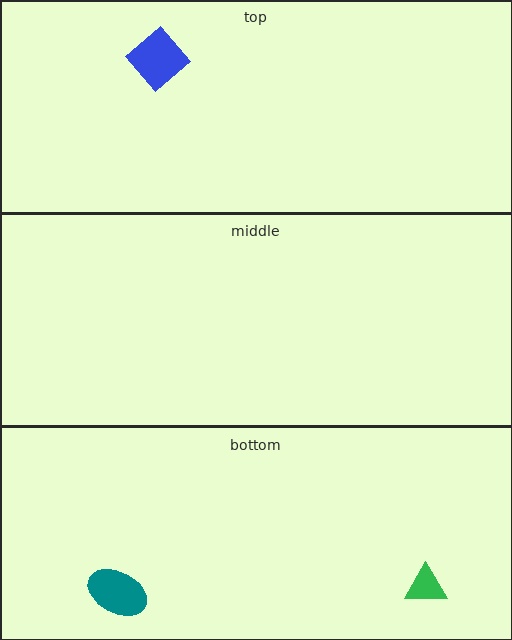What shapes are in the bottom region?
The teal ellipse, the green triangle.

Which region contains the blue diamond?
The top region.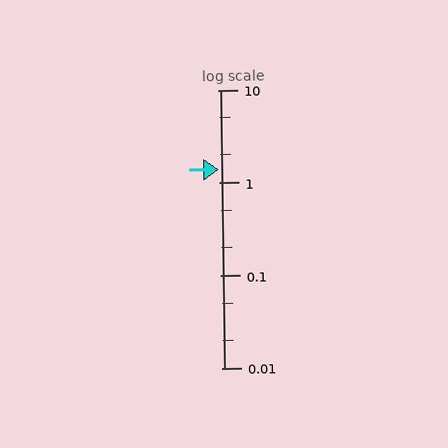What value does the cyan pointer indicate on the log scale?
The pointer indicates approximately 1.4.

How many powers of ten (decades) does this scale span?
The scale spans 3 decades, from 0.01 to 10.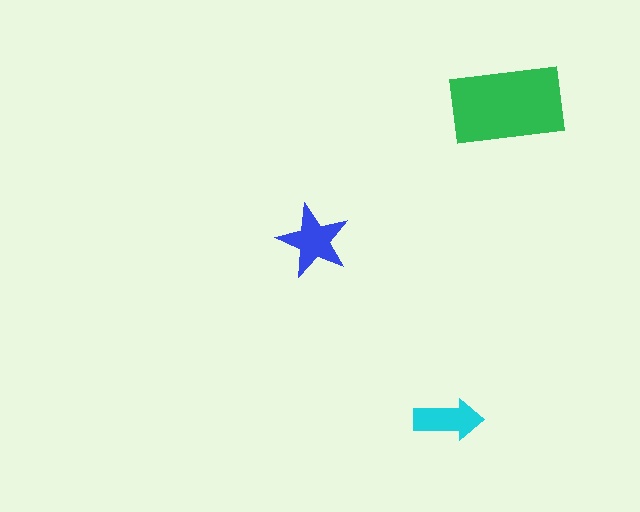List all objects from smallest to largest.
The cyan arrow, the blue star, the green rectangle.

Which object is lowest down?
The cyan arrow is bottommost.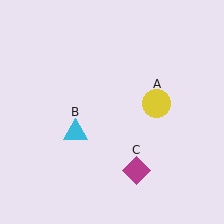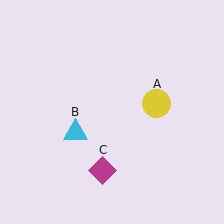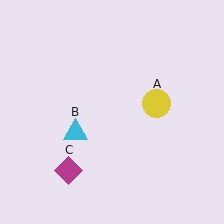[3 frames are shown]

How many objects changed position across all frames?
1 object changed position: magenta diamond (object C).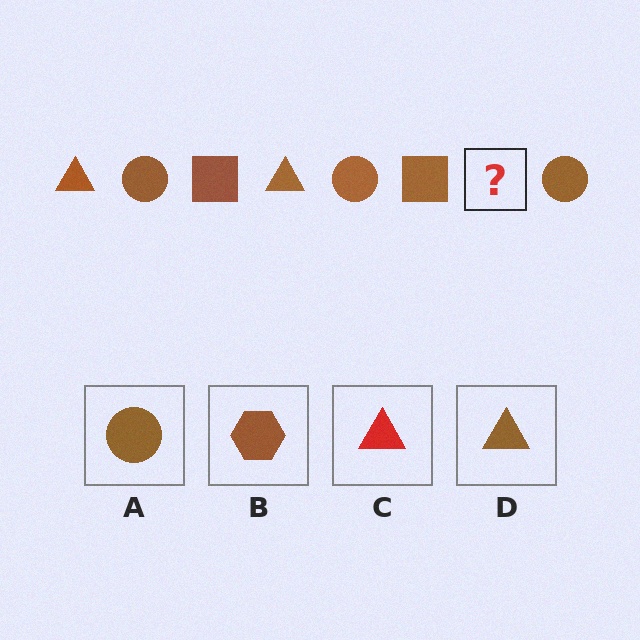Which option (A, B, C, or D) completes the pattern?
D.